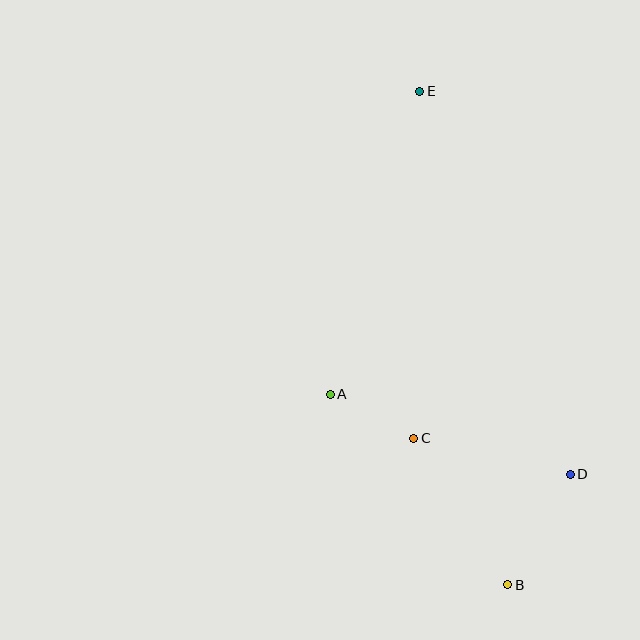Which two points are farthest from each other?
Points B and E are farthest from each other.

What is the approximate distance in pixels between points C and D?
The distance between C and D is approximately 161 pixels.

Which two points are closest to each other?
Points A and C are closest to each other.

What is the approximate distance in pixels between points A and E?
The distance between A and E is approximately 316 pixels.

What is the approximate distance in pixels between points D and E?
The distance between D and E is approximately 411 pixels.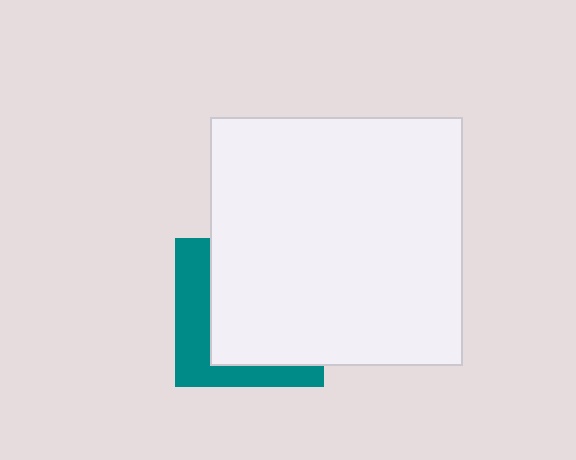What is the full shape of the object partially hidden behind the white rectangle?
The partially hidden object is a teal square.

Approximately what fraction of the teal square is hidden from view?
Roughly 66% of the teal square is hidden behind the white rectangle.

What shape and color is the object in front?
The object in front is a white rectangle.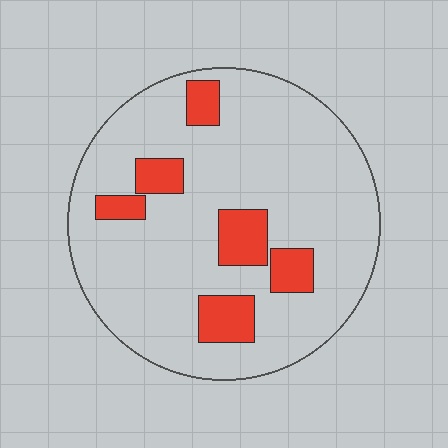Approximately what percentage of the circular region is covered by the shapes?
Approximately 15%.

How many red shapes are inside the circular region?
6.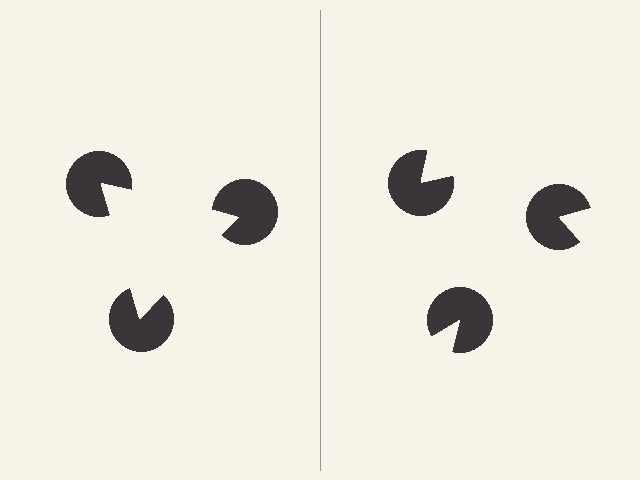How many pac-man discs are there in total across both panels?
6 — 3 on each side.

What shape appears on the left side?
An illusory triangle.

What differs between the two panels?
The pac-man discs are positioned identically on both sides; only the wedge orientations differ. On the left they align to a triangle; on the right they are misaligned.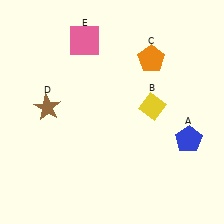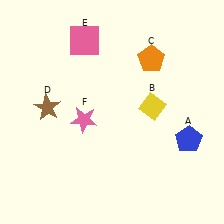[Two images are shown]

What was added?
A pink star (F) was added in Image 2.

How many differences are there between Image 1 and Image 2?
There is 1 difference between the two images.